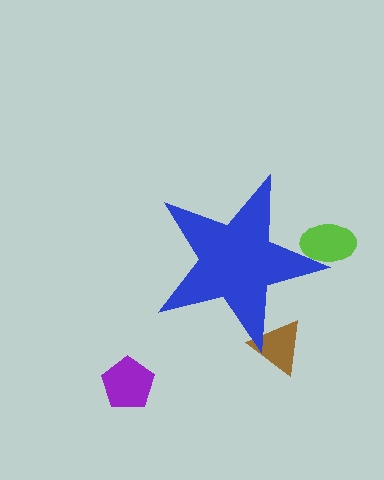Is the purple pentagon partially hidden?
No, the purple pentagon is fully visible.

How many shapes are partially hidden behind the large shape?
2 shapes are partially hidden.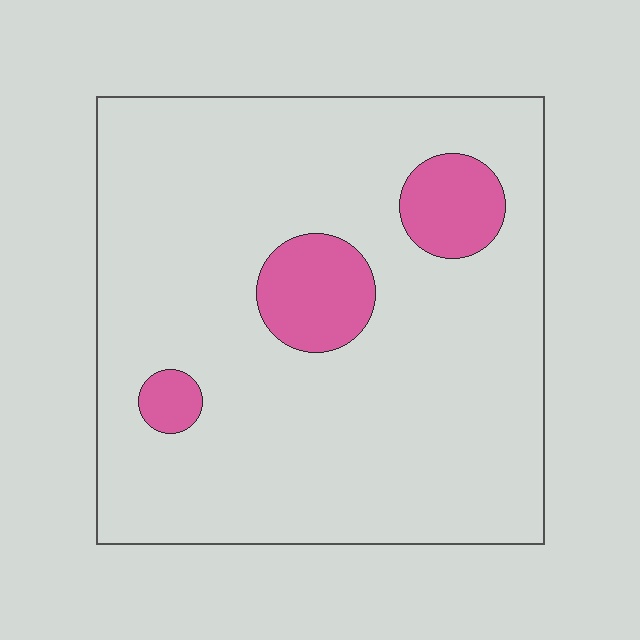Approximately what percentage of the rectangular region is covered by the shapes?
Approximately 10%.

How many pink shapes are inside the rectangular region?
3.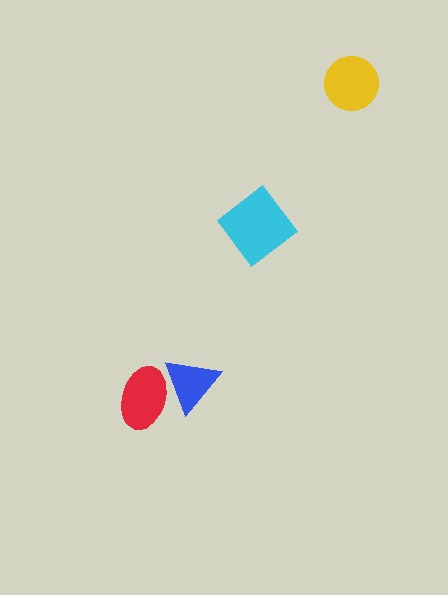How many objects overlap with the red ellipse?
1 object overlaps with the red ellipse.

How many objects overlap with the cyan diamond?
0 objects overlap with the cyan diamond.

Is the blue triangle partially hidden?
Yes, it is partially covered by another shape.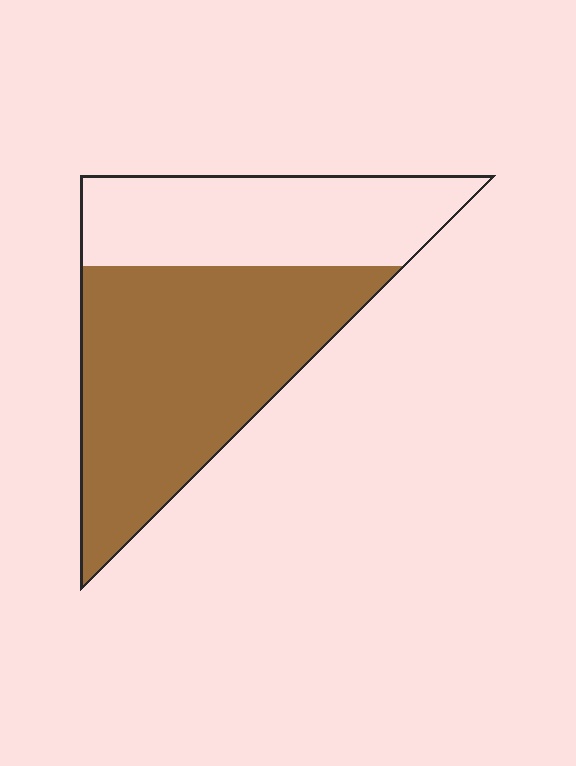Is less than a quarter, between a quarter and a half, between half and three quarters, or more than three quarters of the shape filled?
Between half and three quarters.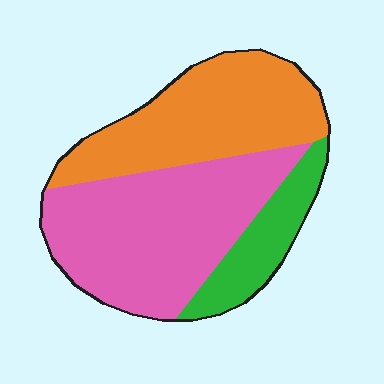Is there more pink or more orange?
Pink.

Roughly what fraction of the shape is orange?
Orange takes up about three eighths (3/8) of the shape.